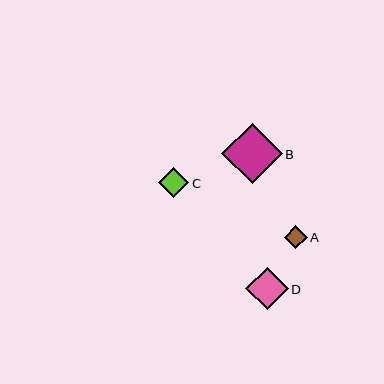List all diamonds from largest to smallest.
From largest to smallest: B, D, C, A.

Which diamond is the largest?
Diamond B is the largest with a size of approximately 60 pixels.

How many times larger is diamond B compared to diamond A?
Diamond B is approximately 2.6 times the size of diamond A.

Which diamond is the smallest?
Diamond A is the smallest with a size of approximately 23 pixels.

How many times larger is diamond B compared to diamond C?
Diamond B is approximately 2.0 times the size of diamond C.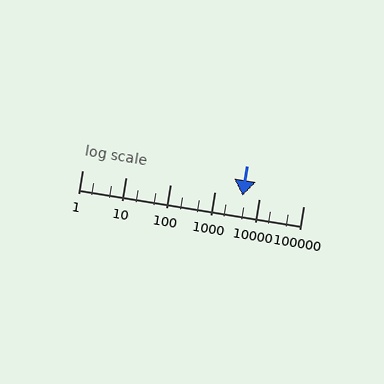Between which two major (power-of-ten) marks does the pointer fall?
The pointer is between 1000 and 10000.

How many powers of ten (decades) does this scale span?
The scale spans 5 decades, from 1 to 100000.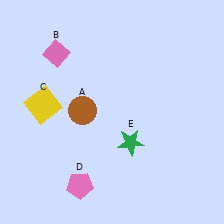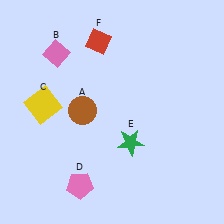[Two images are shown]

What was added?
A red diamond (F) was added in Image 2.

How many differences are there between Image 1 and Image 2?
There is 1 difference between the two images.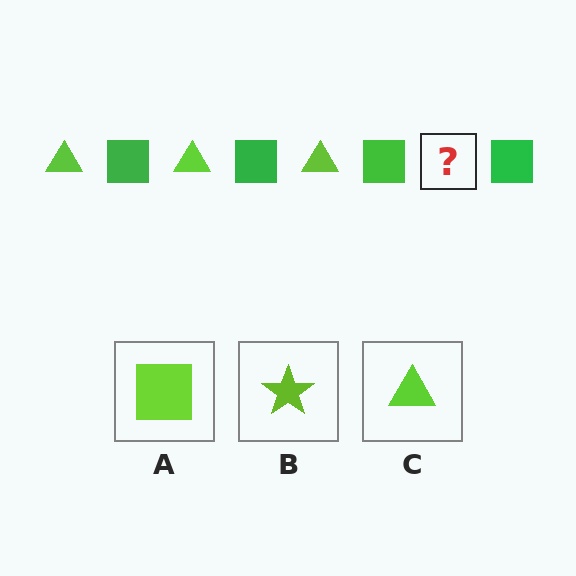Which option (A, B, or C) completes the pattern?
C.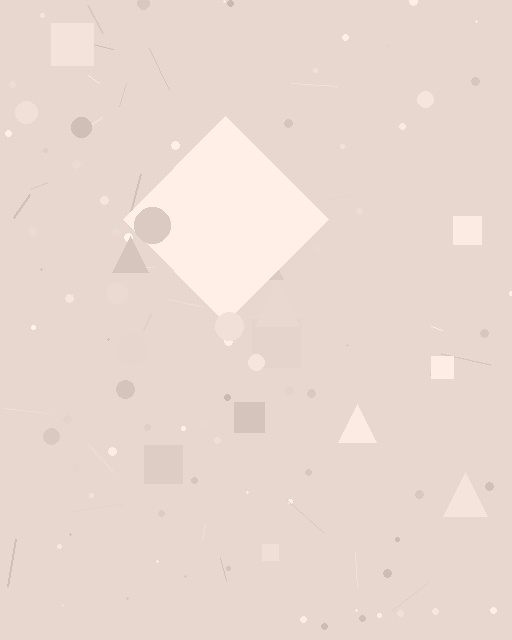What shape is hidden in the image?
A diamond is hidden in the image.